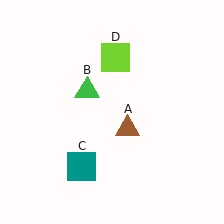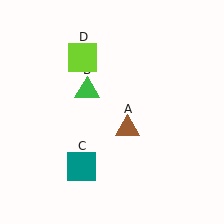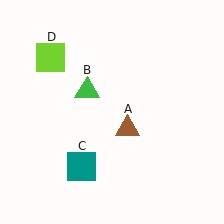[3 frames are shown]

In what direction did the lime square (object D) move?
The lime square (object D) moved left.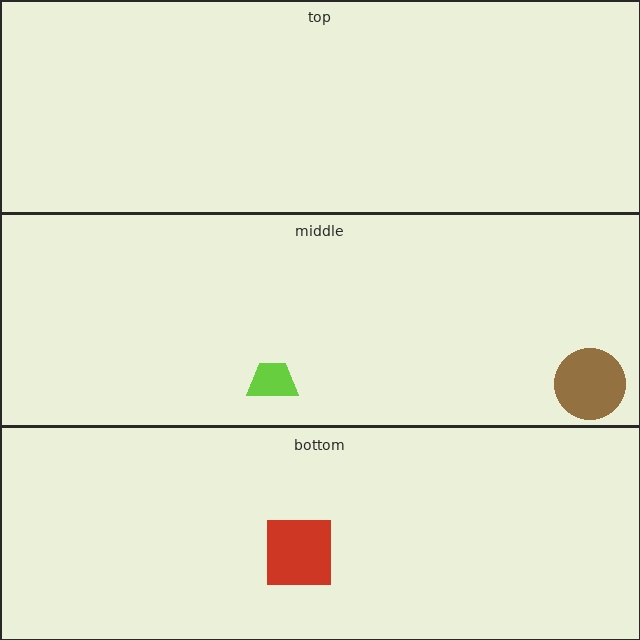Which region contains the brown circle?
The middle region.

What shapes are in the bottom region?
The red square.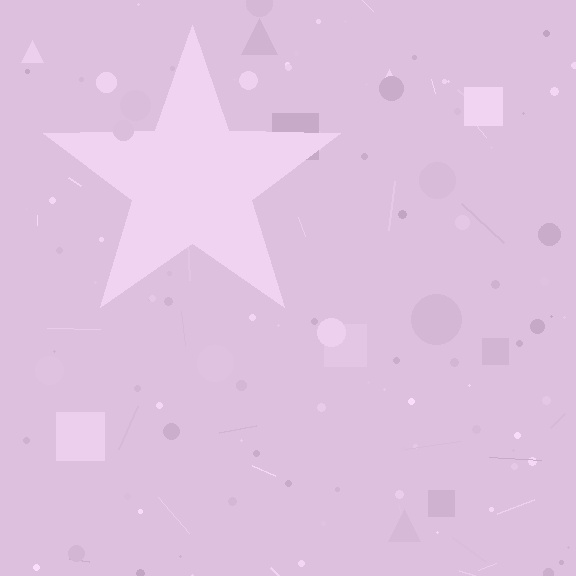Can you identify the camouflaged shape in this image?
The camouflaged shape is a star.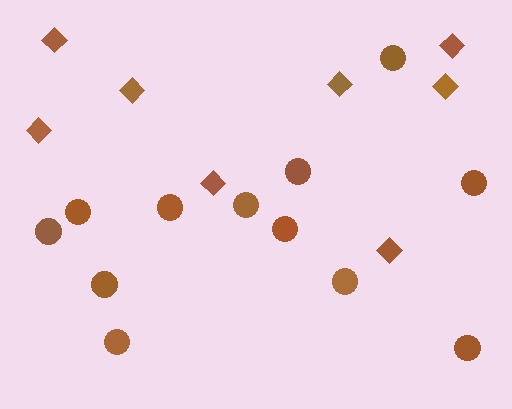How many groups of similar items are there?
There are 2 groups: one group of diamonds (8) and one group of circles (12).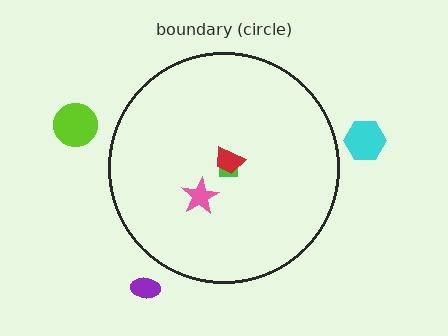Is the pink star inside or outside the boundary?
Inside.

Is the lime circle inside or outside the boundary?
Outside.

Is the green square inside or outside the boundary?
Inside.